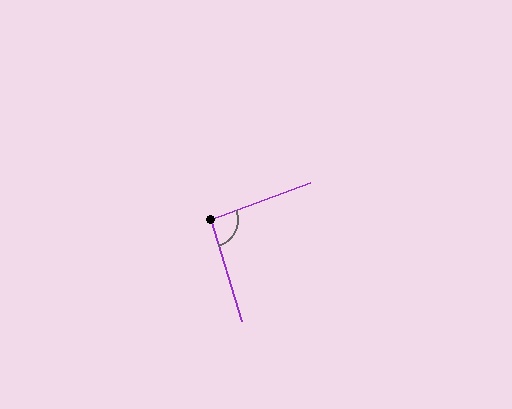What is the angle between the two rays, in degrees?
Approximately 94 degrees.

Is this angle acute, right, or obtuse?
It is approximately a right angle.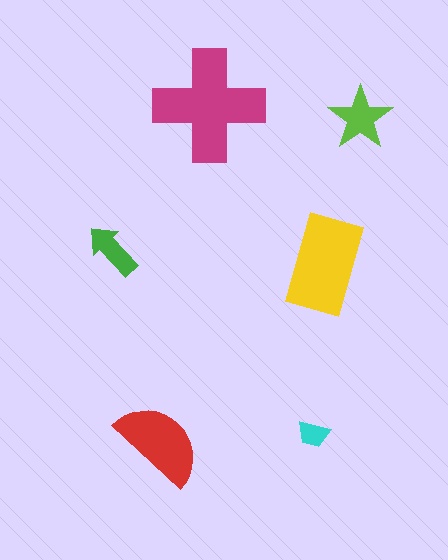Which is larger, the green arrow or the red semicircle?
The red semicircle.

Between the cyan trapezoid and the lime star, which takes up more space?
The lime star.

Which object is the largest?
The magenta cross.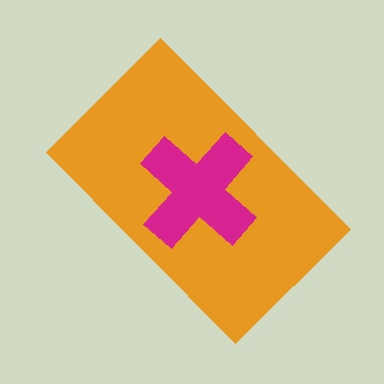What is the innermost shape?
The magenta cross.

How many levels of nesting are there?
2.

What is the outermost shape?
The orange rectangle.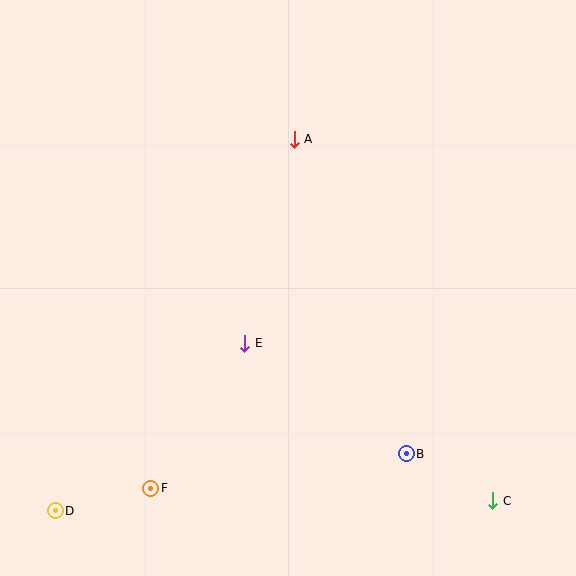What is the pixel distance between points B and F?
The distance between B and F is 258 pixels.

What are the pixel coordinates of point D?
Point D is at (55, 511).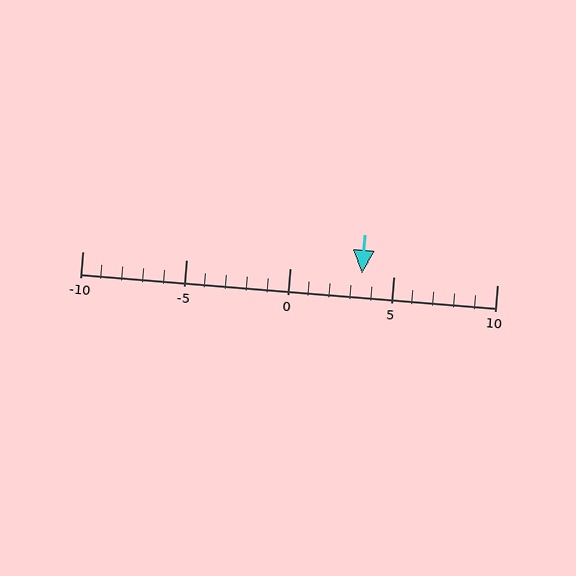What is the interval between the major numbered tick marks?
The major tick marks are spaced 5 units apart.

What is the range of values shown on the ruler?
The ruler shows values from -10 to 10.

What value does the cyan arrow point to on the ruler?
The cyan arrow points to approximately 4.